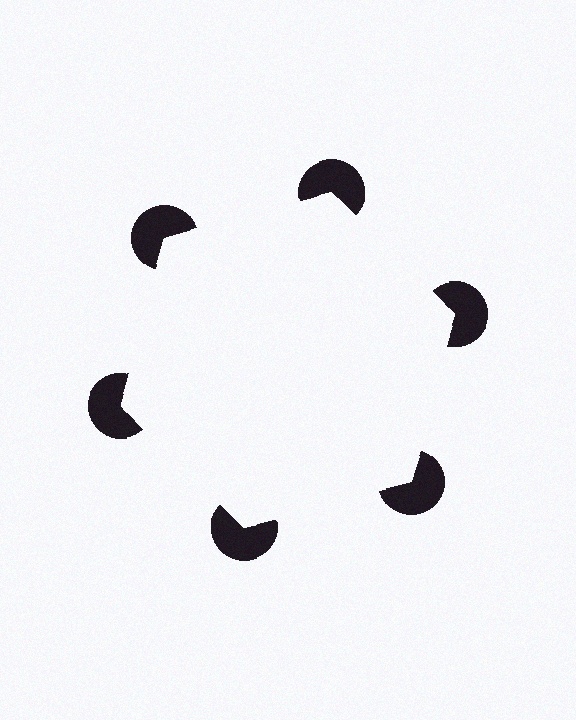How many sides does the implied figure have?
6 sides.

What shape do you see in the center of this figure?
An illusory hexagon — its edges are inferred from the aligned wedge cuts in the pac-man discs, not physically drawn.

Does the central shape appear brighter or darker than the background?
It typically appears slightly brighter than the background, even though no actual brightness change is drawn.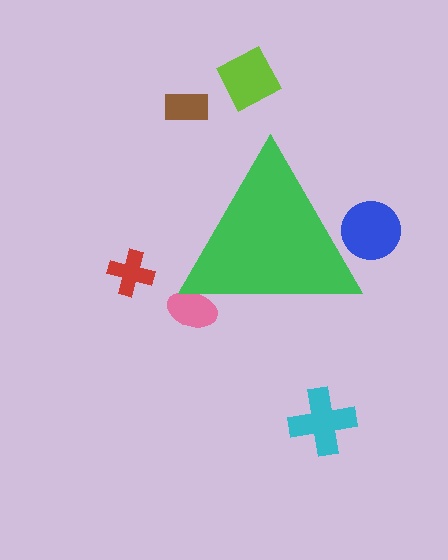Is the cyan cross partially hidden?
No, the cyan cross is fully visible.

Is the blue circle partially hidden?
Yes, the blue circle is partially hidden behind the green triangle.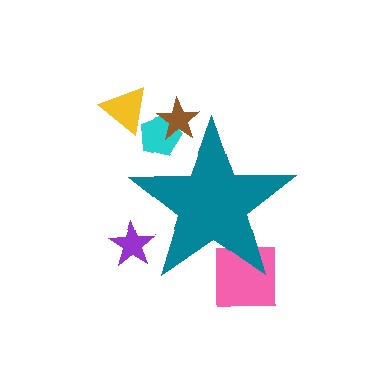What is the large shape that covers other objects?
A teal star.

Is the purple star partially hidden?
Yes, the purple star is partially hidden behind the teal star.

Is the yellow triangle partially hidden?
No, the yellow triangle is fully visible.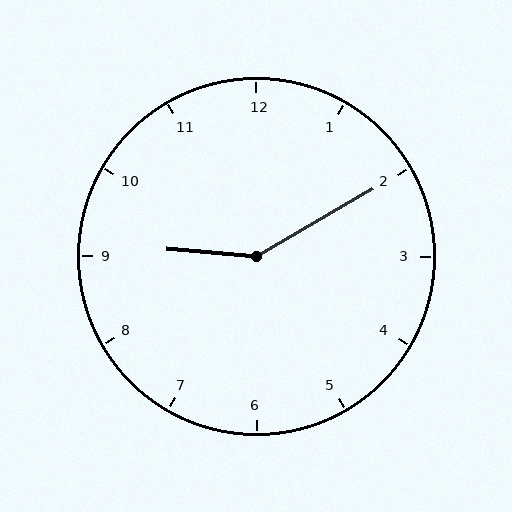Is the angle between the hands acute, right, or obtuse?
It is obtuse.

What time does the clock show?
9:10.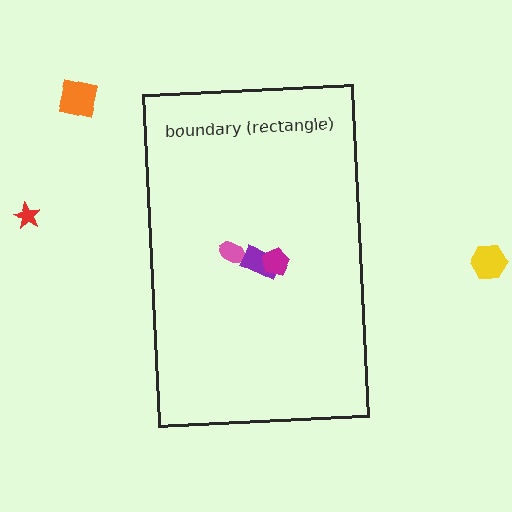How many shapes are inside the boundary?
3 inside, 3 outside.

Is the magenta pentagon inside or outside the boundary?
Inside.